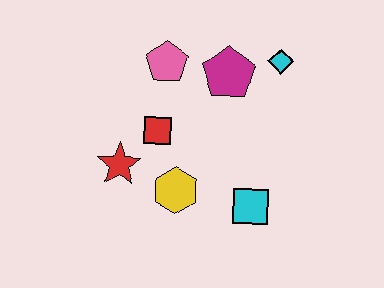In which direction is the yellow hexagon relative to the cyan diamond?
The yellow hexagon is below the cyan diamond.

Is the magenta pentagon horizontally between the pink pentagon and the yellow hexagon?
No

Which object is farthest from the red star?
The cyan diamond is farthest from the red star.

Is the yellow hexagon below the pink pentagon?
Yes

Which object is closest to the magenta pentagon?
The cyan diamond is closest to the magenta pentagon.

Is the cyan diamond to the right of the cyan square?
Yes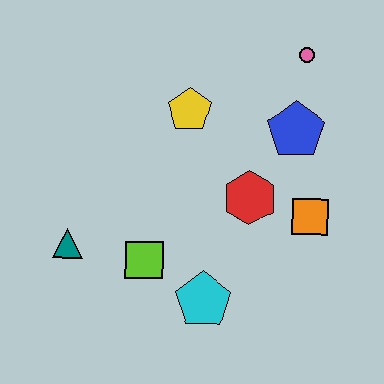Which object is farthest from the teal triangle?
The pink circle is farthest from the teal triangle.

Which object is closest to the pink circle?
The blue pentagon is closest to the pink circle.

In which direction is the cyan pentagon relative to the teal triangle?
The cyan pentagon is to the right of the teal triangle.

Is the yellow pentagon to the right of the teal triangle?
Yes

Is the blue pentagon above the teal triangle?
Yes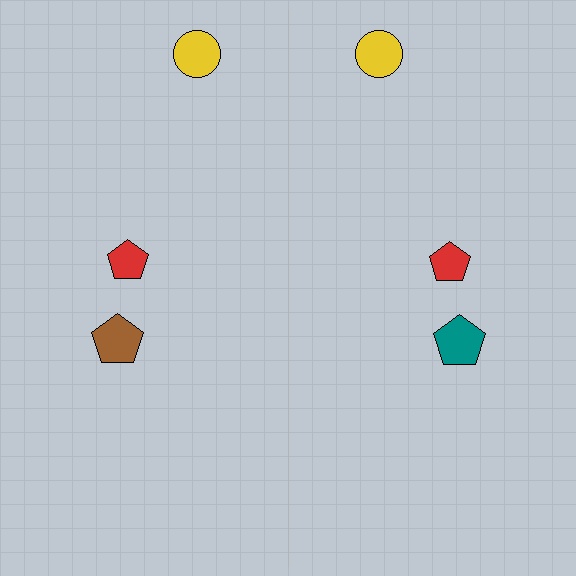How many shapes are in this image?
There are 6 shapes in this image.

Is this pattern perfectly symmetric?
No, the pattern is not perfectly symmetric. The teal pentagon on the right side breaks the symmetry — its mirror counterpart is brown.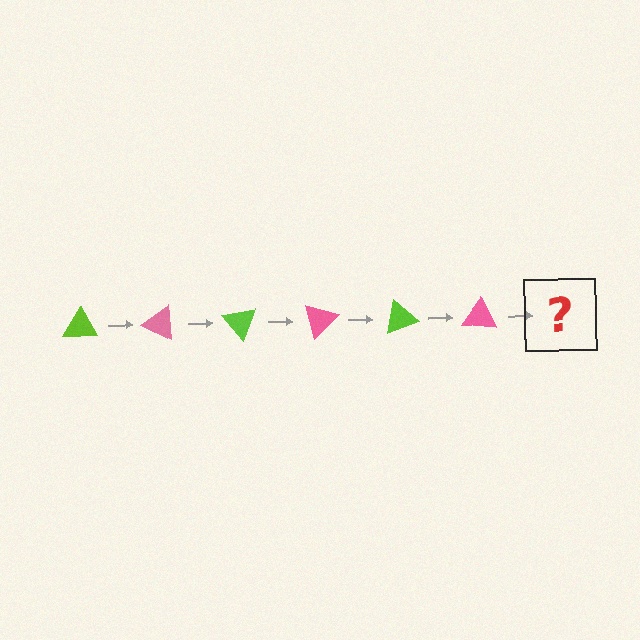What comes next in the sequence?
The next element should be a lime triangle, rotated 150 degrees from the start.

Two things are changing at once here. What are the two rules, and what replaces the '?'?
The two rules are that it rotates 25 degrees each step and the color cycles through lime and pink. The '?' should be a lime triangle, rotated 150 degrees from the start.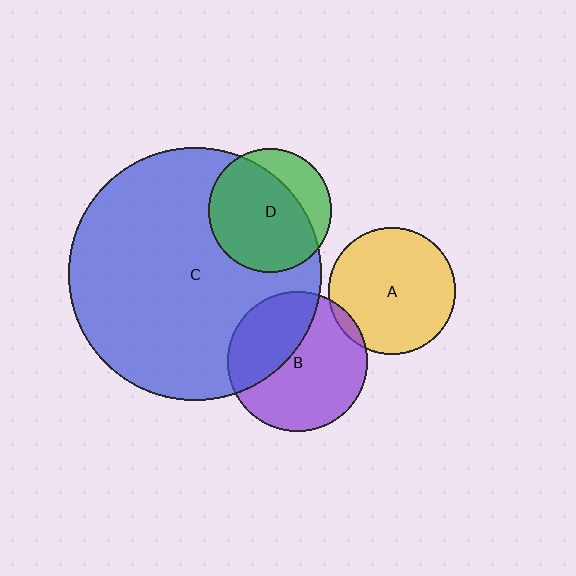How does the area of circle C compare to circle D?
Approximately 4.2 times.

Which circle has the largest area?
Circle C (blue).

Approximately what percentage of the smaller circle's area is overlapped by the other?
Approximately 5%.